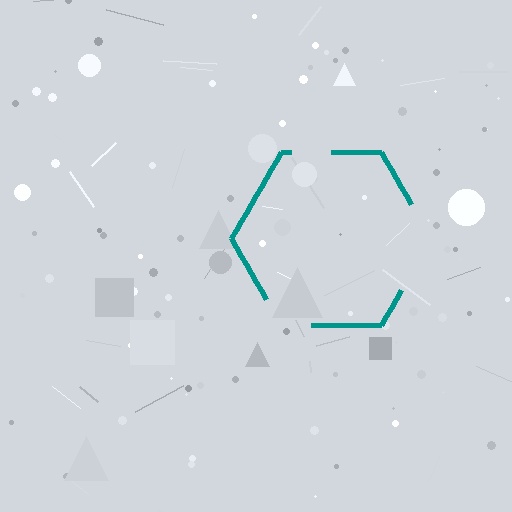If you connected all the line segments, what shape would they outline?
They would outline a hexagon.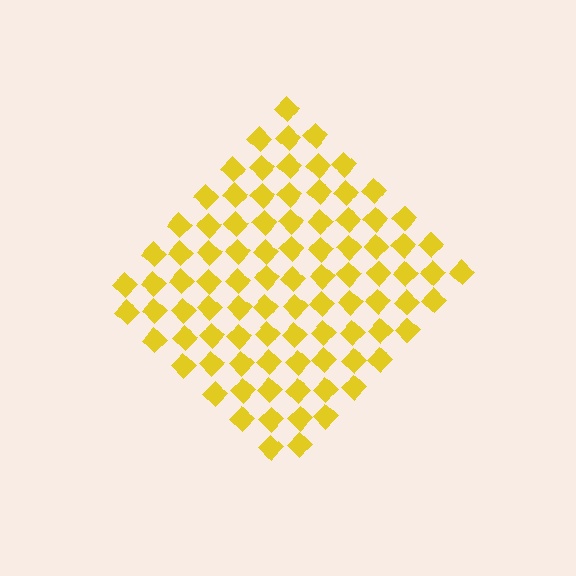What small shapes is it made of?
It is made of small diamonds.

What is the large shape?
The large shape is a diamond.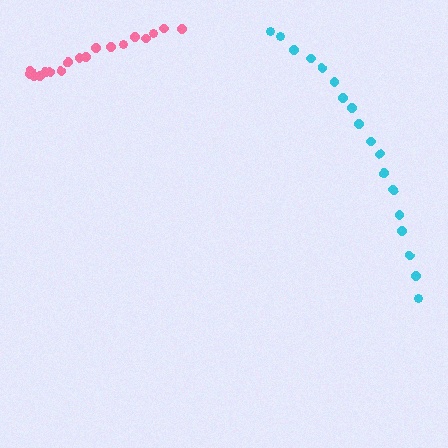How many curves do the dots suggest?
There are 2 distinct paths.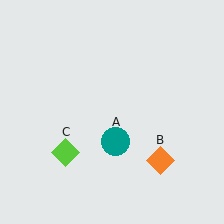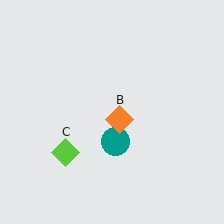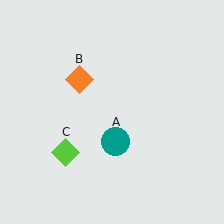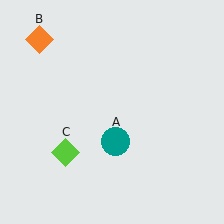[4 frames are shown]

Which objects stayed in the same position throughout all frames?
Teal circle (object A) and lime diamond (object C) remained stationary.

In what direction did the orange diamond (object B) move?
The orange diamond (object B) moved up and to the left.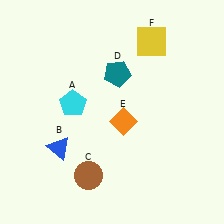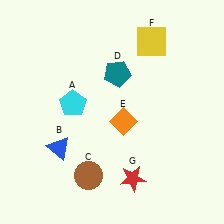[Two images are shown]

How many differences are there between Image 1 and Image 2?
There is 1 difference between the two images.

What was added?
A red star (G) was added in Image 2.